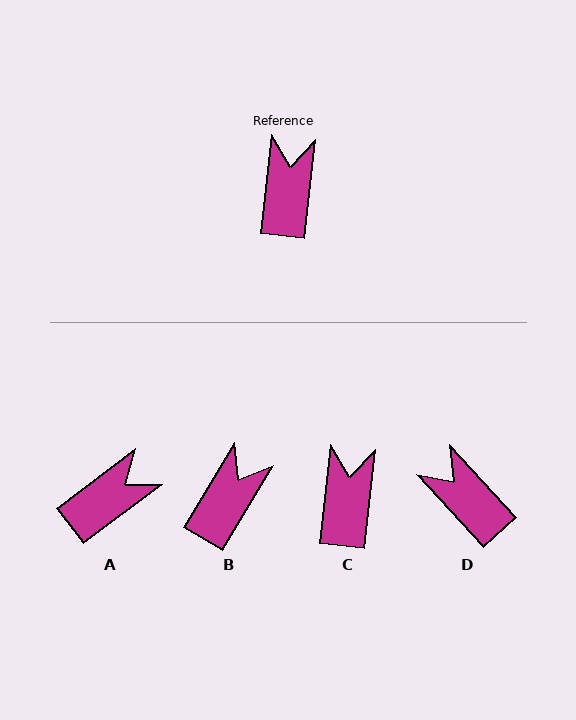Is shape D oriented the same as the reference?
No, it is off by about 49 degrees.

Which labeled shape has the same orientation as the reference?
C.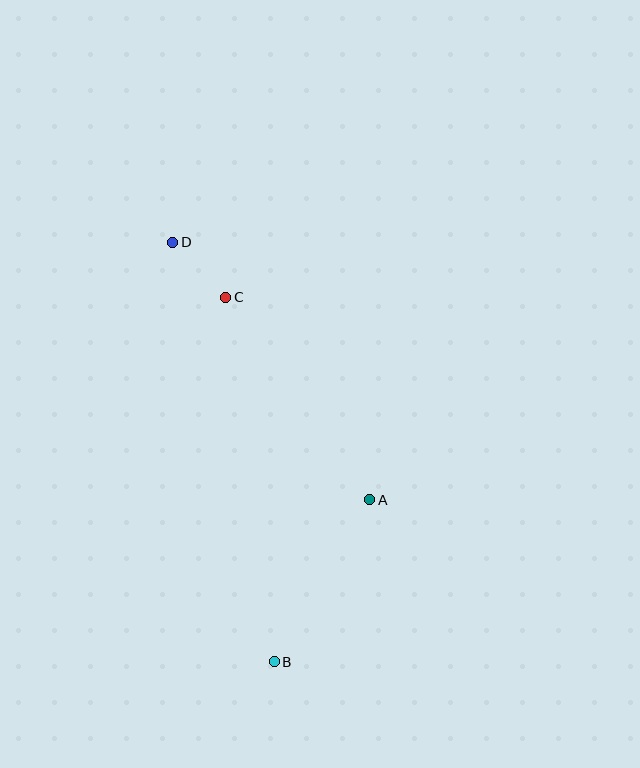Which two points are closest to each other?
Points C and D are closest to each other.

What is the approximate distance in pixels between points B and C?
The distance between B and C is approximately 368 pixels.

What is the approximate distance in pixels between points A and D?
The distance between A and D is approximately 324 pixels.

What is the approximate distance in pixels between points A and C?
The distance between A and C is approximately 249 pixels.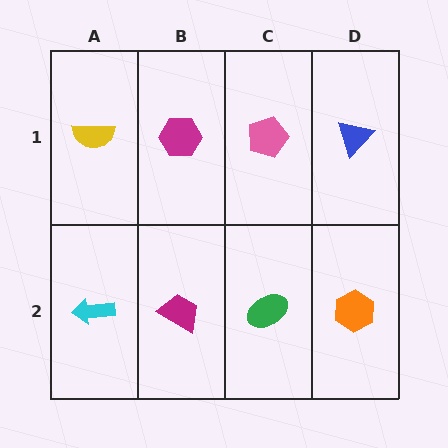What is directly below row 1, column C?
A green ellipse.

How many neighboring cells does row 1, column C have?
3.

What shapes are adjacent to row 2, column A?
A yellow semicircle (row 1, column A), a magenta trapezoid (row 2, column B).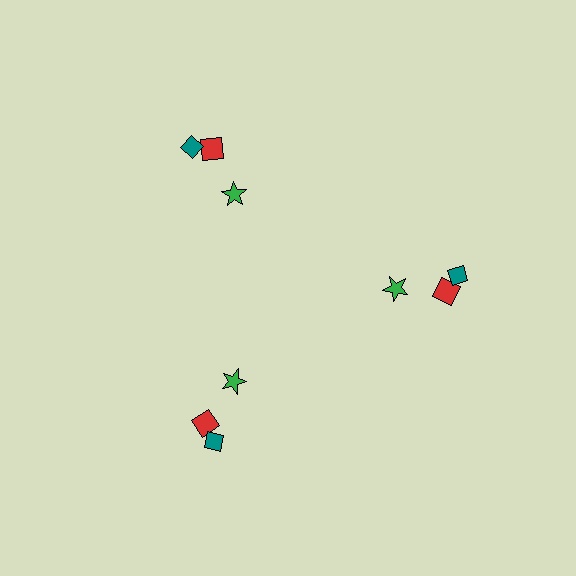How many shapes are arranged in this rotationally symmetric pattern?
There are 9 shapes, arranged in 3 groups of 3.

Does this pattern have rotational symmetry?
Yes, this pattern has 3-fold rotational symmetry. It looks the same after rotating 120 degrees around the center.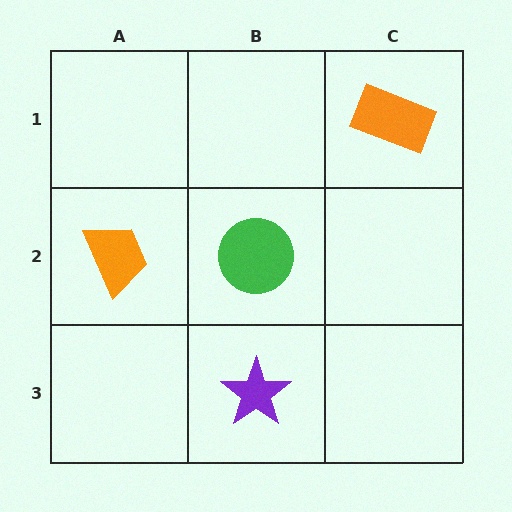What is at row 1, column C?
An orange rectangle.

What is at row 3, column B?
A purple star.